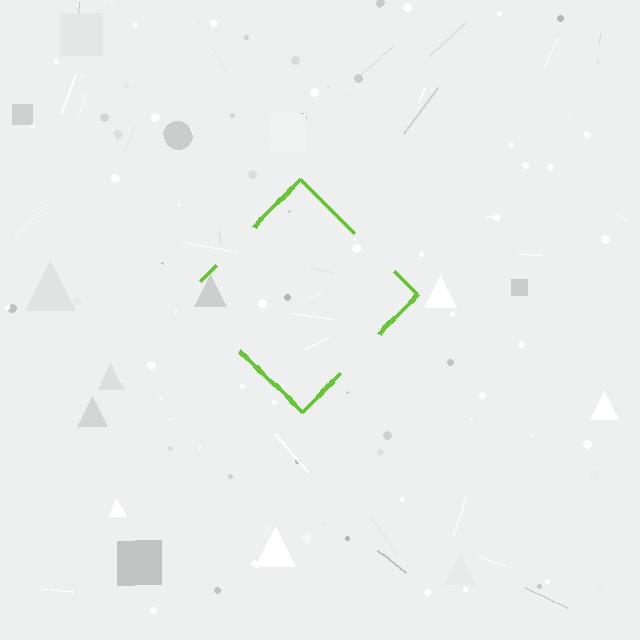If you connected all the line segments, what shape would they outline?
They would outline a diamond.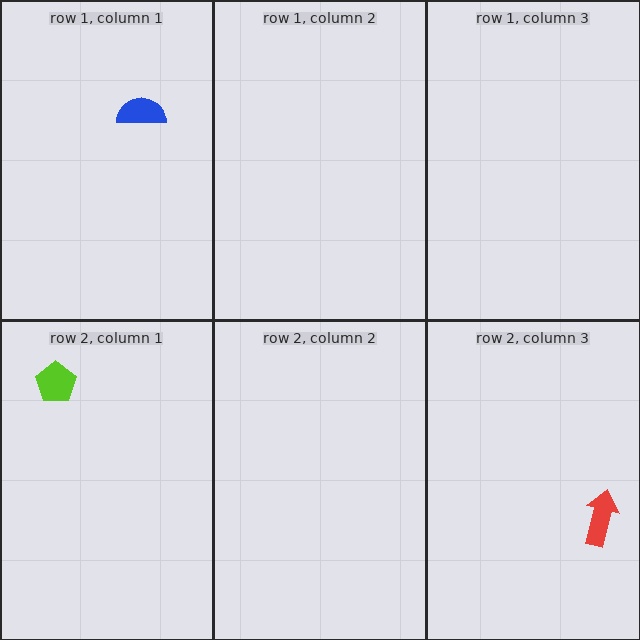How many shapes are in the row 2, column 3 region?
1.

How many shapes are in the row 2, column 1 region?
1.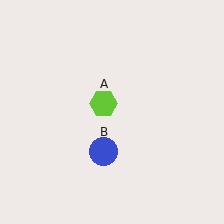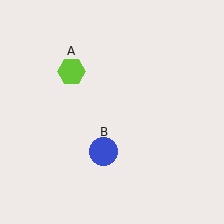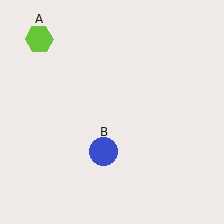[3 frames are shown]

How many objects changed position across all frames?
1 object changed position: lime hexagon (object A).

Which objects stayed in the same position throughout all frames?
Blue circle (object B) remained stationary.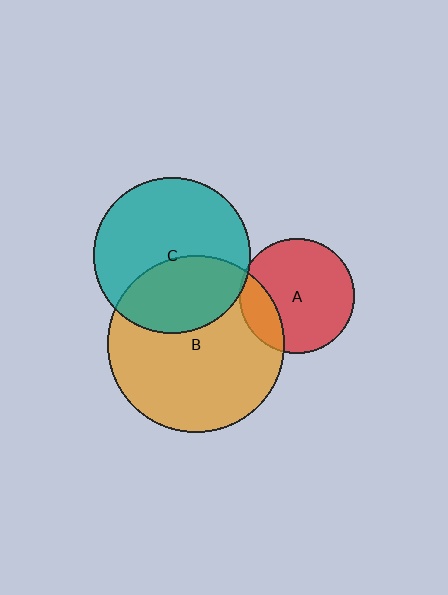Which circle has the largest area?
Circle B (orange).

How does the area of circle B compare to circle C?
Approximately 1.3 times.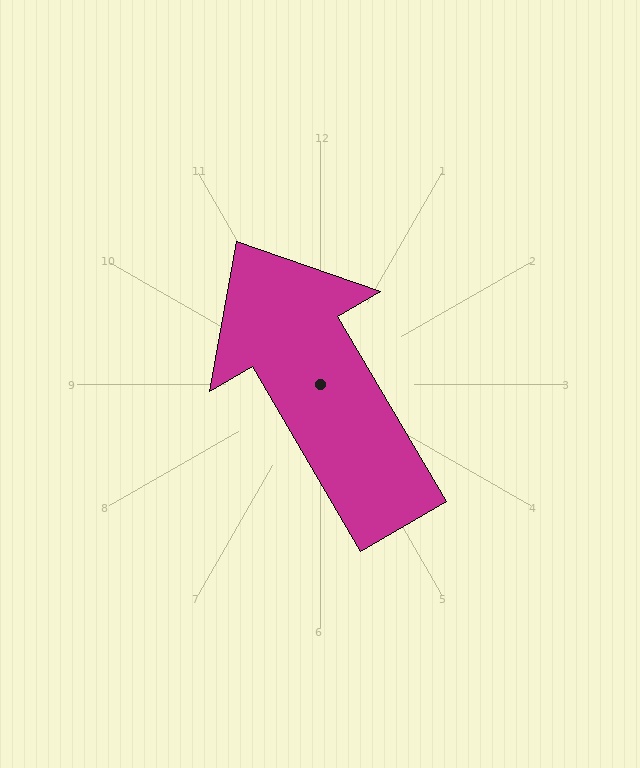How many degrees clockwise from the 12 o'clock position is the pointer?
Approximately 330 degrees.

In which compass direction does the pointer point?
Northwest.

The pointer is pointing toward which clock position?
Roughly 11 o'clock.